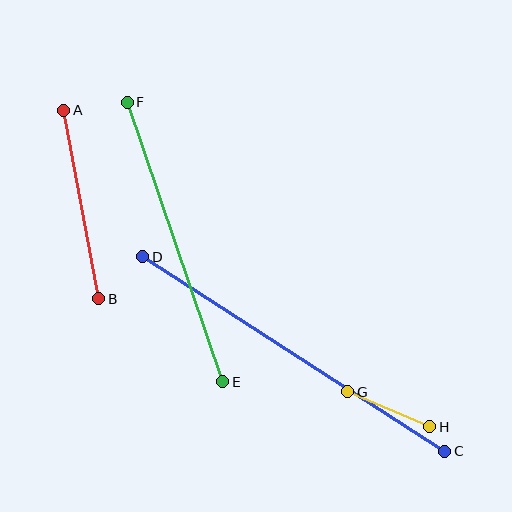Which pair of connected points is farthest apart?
Points C and D are farthest apart.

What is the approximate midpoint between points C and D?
The midpoint is at approximately (294, 354) pixels.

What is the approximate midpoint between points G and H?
The midpoint is at approximately (389, 409) pixels.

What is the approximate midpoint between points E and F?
The midpoint is at approximately (175, 242) pixels.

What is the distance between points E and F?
The distance is approximately 295 pixels.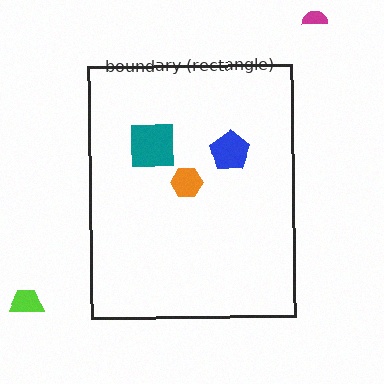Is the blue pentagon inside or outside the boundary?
Inside.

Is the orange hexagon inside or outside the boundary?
Inside.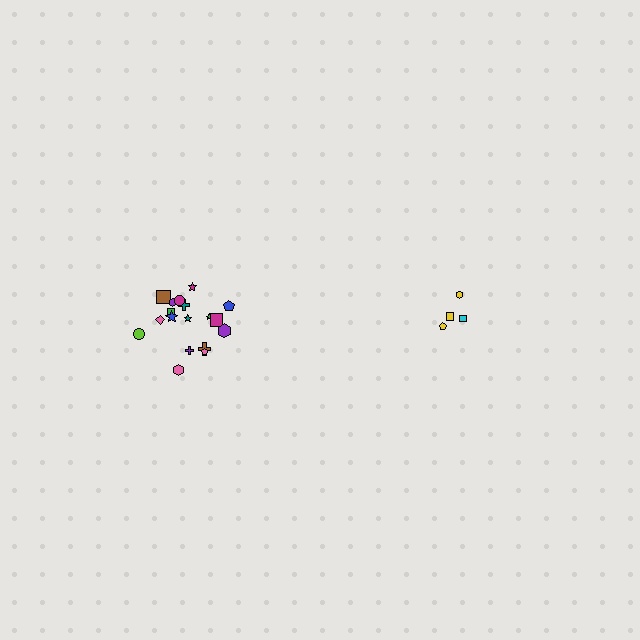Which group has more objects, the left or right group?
The left group.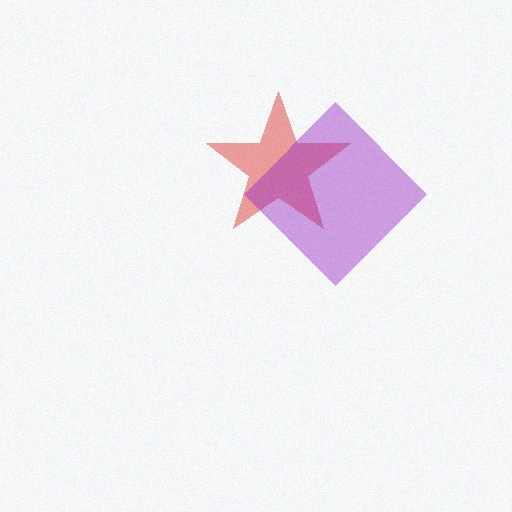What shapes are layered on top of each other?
The layered shapes are: a red star, a purple diamond.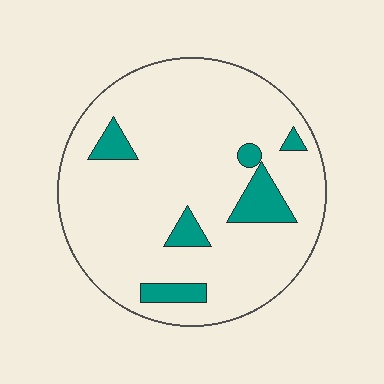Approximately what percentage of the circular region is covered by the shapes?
Approximately 10%.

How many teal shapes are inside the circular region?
6.